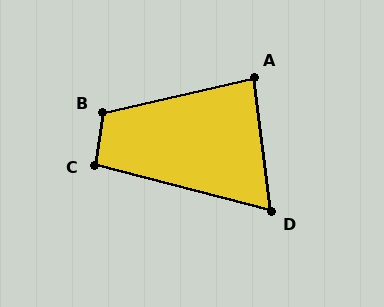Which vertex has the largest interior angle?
B, at approximately 112 degrees.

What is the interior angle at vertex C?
Approximately 96 degrees (obtuse).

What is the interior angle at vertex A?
Approximately 84 degrees (acute).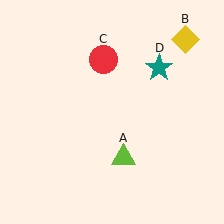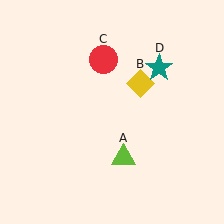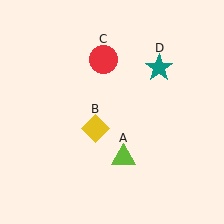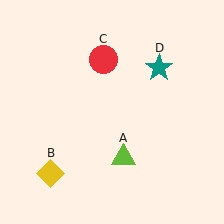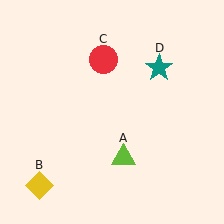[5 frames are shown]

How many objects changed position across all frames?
1 object changed position: yellow diamond (object B).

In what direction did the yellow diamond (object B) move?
The yellow diamond (object B) moved down and to the left.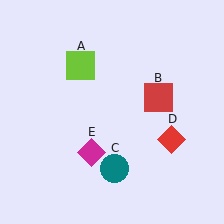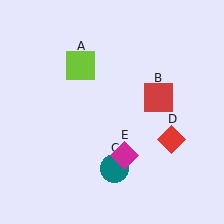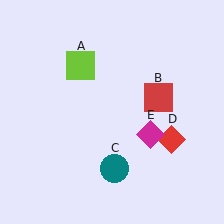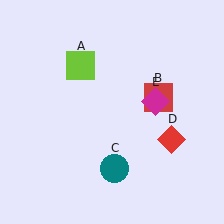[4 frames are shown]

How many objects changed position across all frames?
1 object changed position: magenta diamond (object E).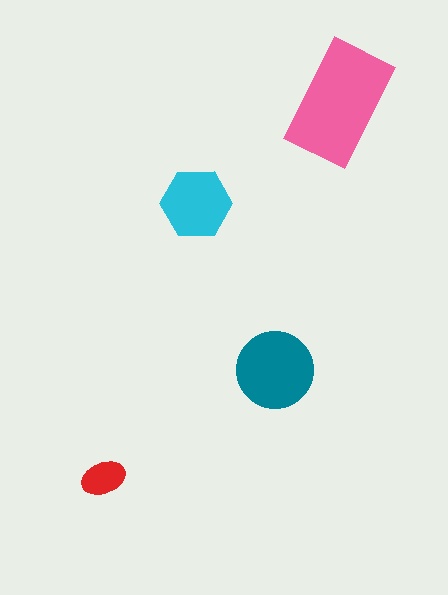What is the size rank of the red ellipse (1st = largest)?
4th.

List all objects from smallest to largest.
The red ellipse, the cyan hexagon, the teal circle, the pink rectangle.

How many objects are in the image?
There are 4 objects in the image.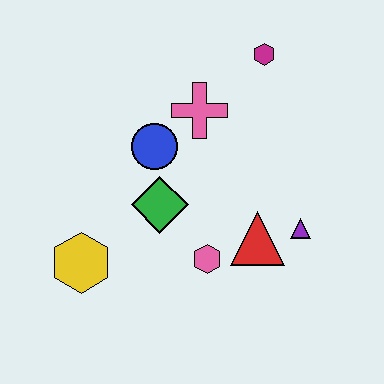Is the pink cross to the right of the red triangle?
No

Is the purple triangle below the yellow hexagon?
No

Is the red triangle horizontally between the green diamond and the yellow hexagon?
No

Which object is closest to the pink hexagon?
The red triangle is closest to the pink hexagon.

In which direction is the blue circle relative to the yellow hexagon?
The blue circle is above the yellow hexagon.